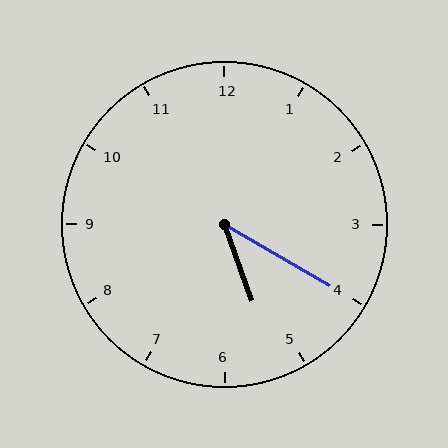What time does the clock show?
5:20.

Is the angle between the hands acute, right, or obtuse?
It is acute.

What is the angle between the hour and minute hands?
Approximately 40 degrees.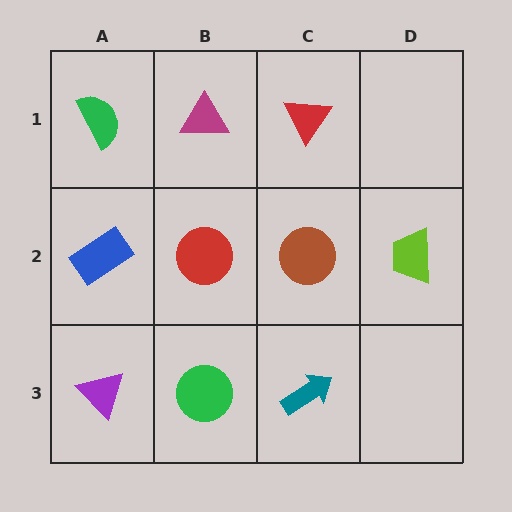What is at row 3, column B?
A green circle.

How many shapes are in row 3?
3 shapes.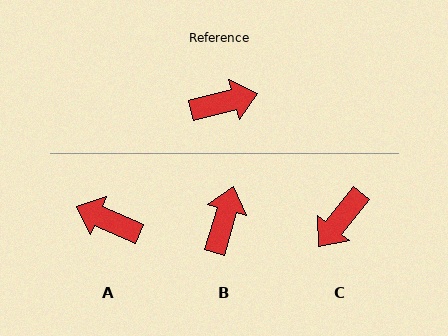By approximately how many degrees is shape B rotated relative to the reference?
Approximately 59 degrees counter-clockwise.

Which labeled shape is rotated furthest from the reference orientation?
C, about 143 degrees away.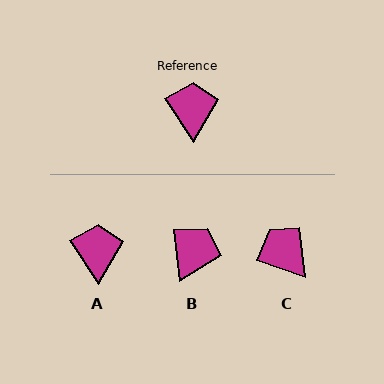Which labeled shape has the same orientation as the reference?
A.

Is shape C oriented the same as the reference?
No, it is off by about 36 degrees.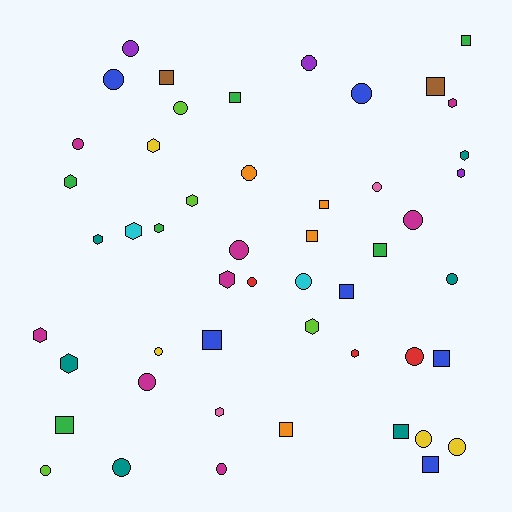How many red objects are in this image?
There are 3 red objects.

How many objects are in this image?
There are 50 objects.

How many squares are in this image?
There are 14 squares.